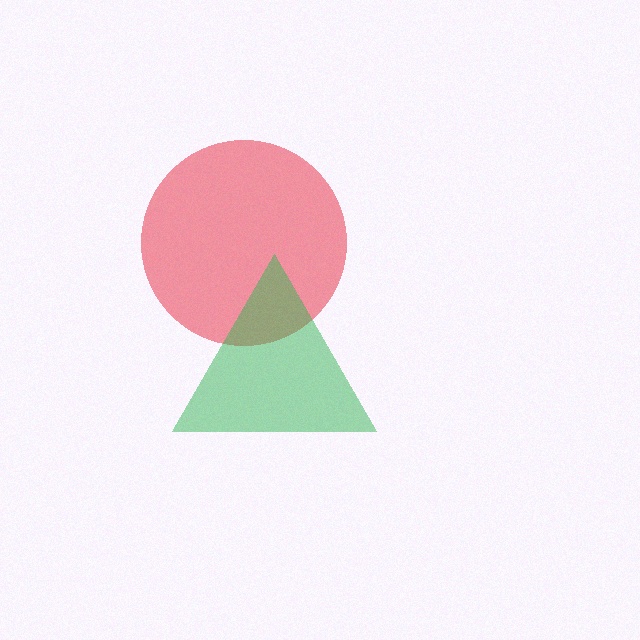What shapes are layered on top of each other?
The layered shapes are: a red circle, a green triangle.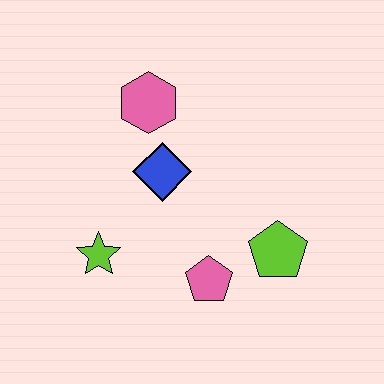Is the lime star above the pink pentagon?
Yes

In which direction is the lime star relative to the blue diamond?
The lime star is below the blue diamond.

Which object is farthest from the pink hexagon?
The lime pentagon is farthest from the pink hexagon.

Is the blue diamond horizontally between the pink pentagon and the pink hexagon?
Yes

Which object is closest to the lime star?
The blue diamond is closest to the lime star.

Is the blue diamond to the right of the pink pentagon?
No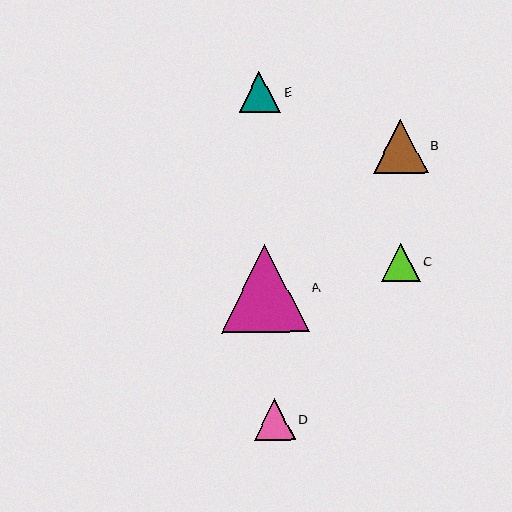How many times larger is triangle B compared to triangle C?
Triangle B is approximately 1.4 times the size of triangle C.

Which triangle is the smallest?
Triangle C is the smallest with a size of approximately 38 pixels.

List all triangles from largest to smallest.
From largest to smallest: A, B, D, E, C.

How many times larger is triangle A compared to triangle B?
Triangle A is approximately 1.6 times the size of triangle B.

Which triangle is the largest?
Triangle A is the largest with a size of approximately 88 pixels.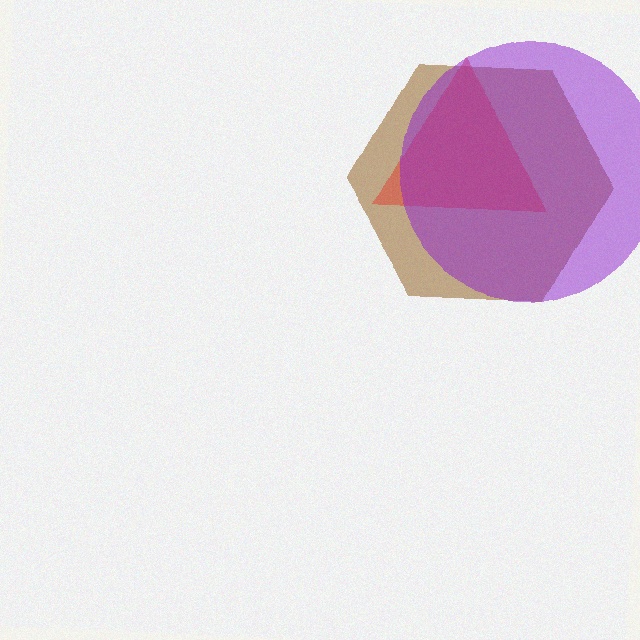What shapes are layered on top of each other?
The layered shapes are: a brown hexagon, a red triangle, a purple circle.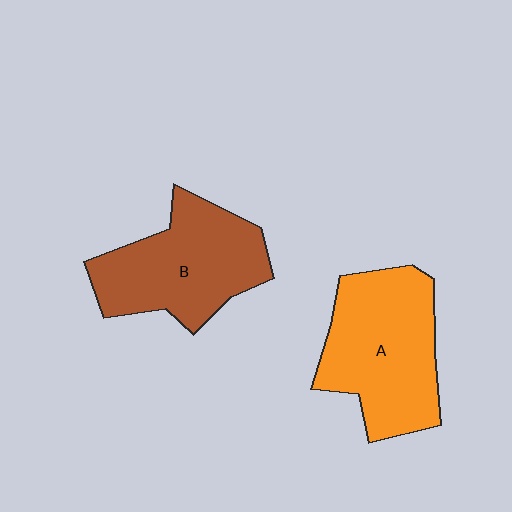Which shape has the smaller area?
Shape B (brown).